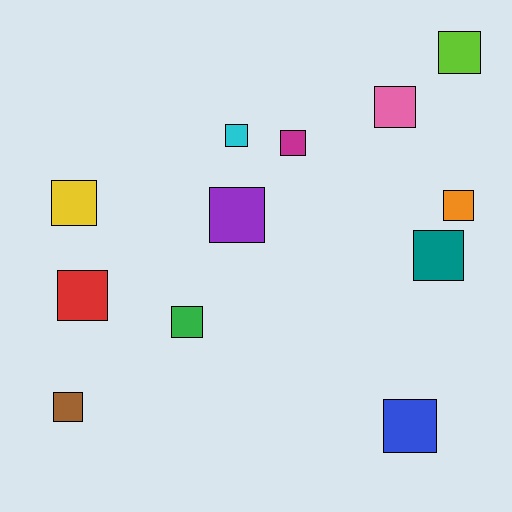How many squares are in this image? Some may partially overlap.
There are 12 squares.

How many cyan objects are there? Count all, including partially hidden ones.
There is 1 cyan object.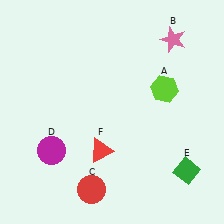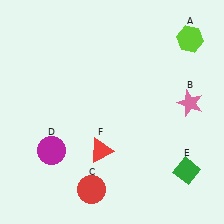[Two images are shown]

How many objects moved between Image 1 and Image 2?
2 objects moved between the two images.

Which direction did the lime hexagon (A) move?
The lime hexagon (A) moved up.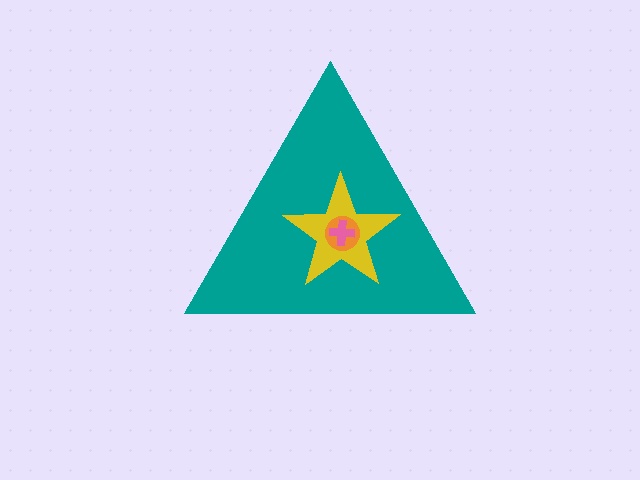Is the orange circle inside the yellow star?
Yes.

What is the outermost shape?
The teal triangle.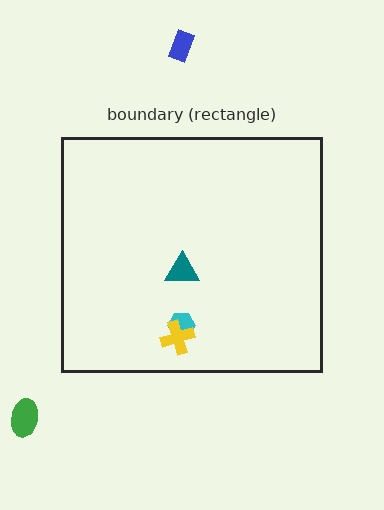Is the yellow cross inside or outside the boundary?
Inside.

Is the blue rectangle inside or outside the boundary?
Outside.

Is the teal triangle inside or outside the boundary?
Inside.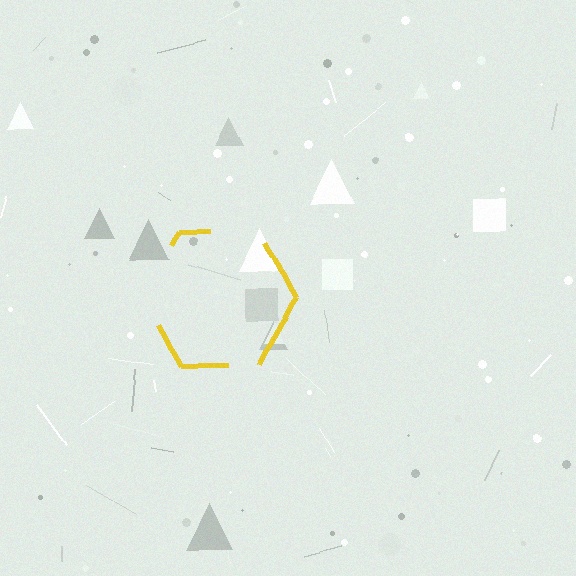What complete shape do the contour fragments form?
The contour fragments form a hexagon.